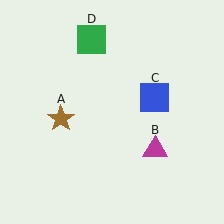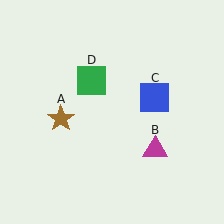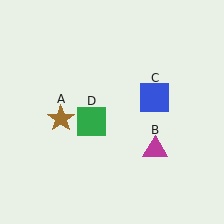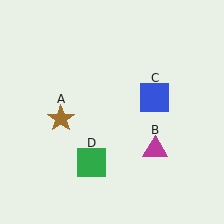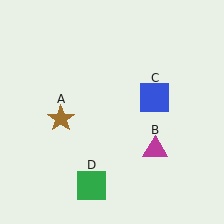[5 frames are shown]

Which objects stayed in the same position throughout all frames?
Brown star (object A) and magenta triangle (object B) and blue square (object C) remained stationary.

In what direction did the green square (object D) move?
The green square (object D) moved down.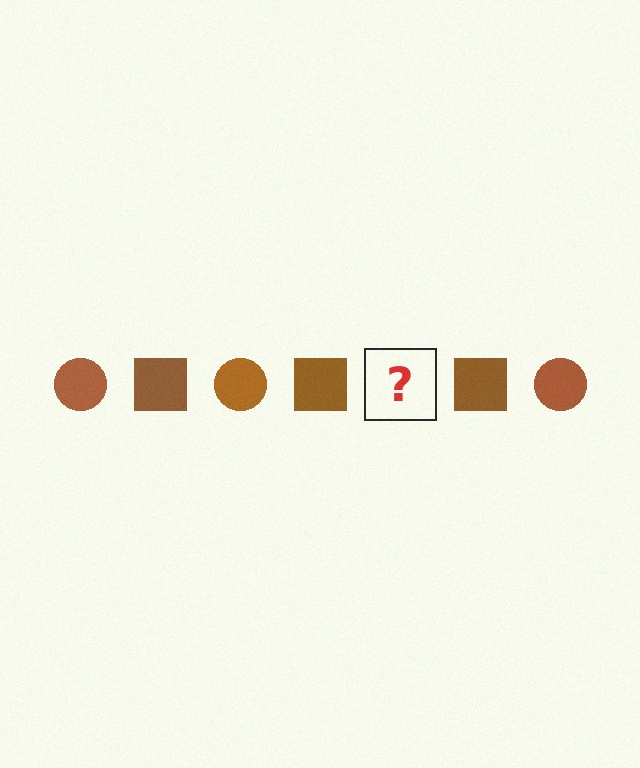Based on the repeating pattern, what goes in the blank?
The blank should be a brown circle.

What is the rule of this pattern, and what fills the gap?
The rule is that the pattern cycles through circle, square shapes in brown. The gap should be filled with a brown circle.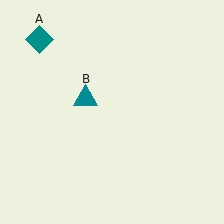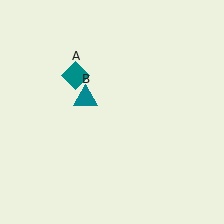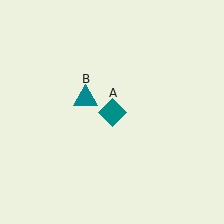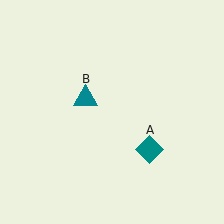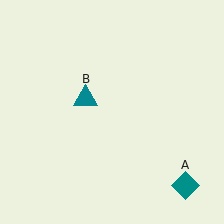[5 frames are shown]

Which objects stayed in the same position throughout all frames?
Teal triangle (object B) remained stationary.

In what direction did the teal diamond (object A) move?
The teal diamond (object A) moved down and to the right.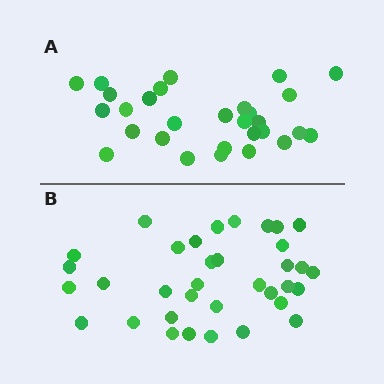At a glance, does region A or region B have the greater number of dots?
Region B (the bottom region) has more dots.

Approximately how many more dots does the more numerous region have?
Region B has about 6 more dots than region A.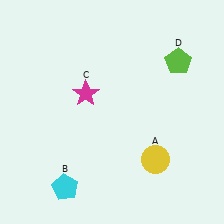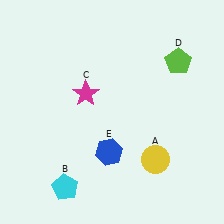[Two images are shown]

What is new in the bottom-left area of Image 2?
A blue hexagon (E) was added in the bottom-left area of Image 2.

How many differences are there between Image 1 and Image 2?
There is 1 difference between the two images.